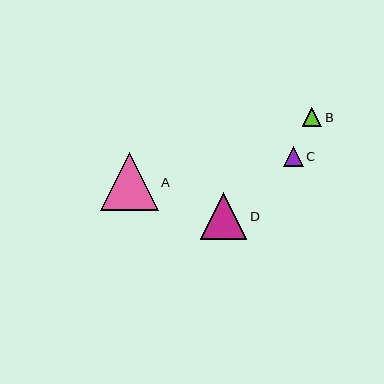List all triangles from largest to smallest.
From largest to smallest: A, D, C, B.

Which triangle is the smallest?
Triangle B is the smallest with a size of approximately 19 pixels.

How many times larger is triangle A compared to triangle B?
Triangle A is approximately 3.0 times the size of triangle B.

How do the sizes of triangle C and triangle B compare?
Triangle C and triangle B are approximately the same size.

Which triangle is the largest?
Triangle A is the largest with a size of approximately 58 pixels.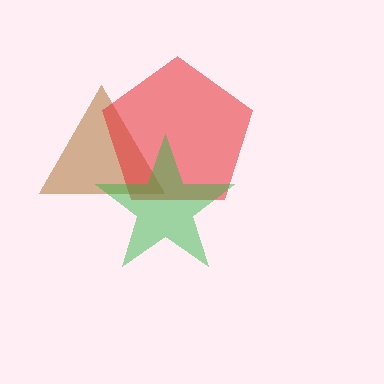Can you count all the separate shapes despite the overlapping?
Yes, there are 3 separate shapes.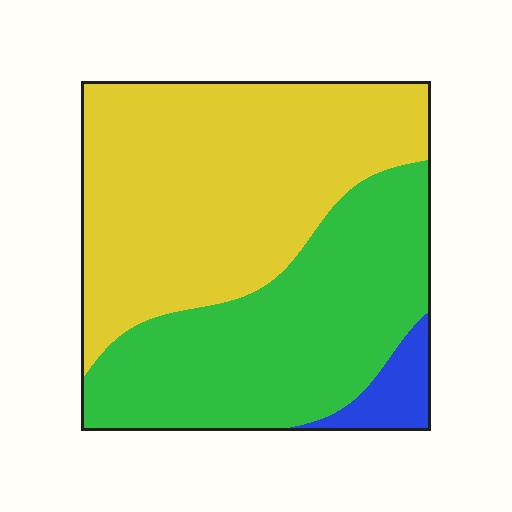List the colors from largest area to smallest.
From largest to smallest: yellow, green, blue.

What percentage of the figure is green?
Green takes up about two fifths (2/5) of the figure.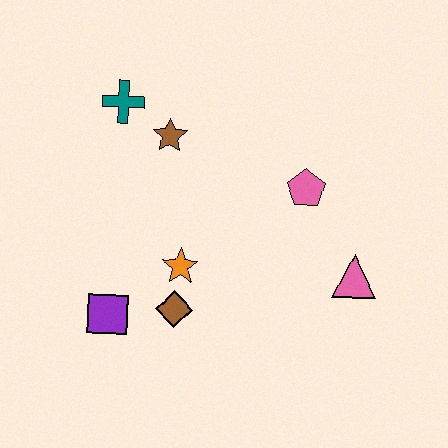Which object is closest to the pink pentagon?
The pink triangle is closest to the pink pentagon.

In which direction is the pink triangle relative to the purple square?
The pink triangle is to the right of the purple square.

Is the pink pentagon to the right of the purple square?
Yes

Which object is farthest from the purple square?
The pink triangle is farthest from the purple square.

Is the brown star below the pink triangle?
No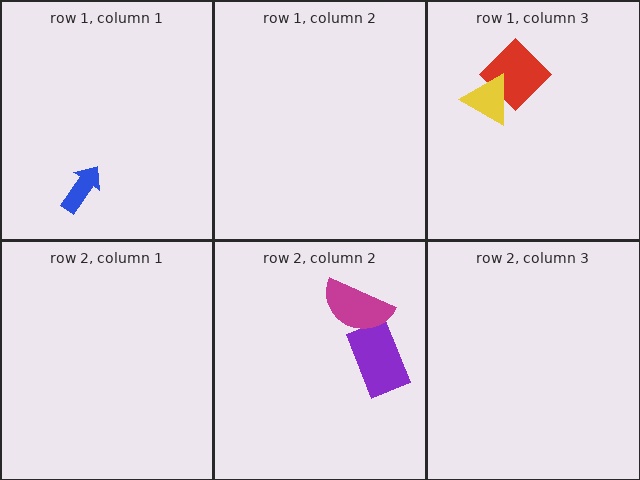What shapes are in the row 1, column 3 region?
The red diamond, the yellow triangle.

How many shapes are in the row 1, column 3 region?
2.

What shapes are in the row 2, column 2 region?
The purple rectangle, the magenta semicircle.